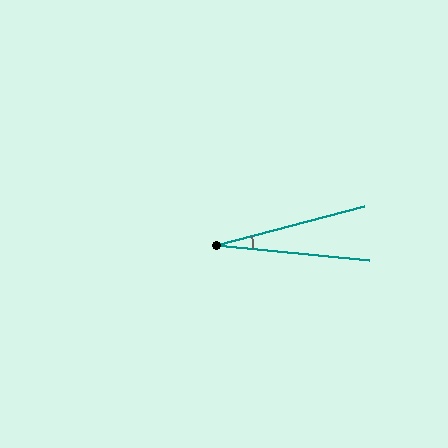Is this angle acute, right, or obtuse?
It is acute.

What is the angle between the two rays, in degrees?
Approximately 20 degrees.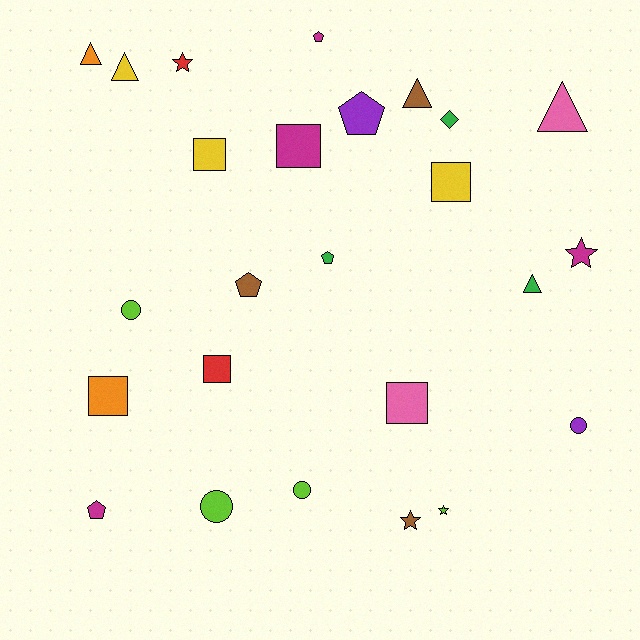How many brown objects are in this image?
There are 3 brown objects.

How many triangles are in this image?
There are 5 triangles.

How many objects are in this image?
There are 25 objects.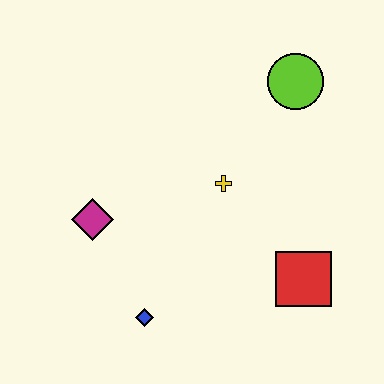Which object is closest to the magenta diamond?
The blue diamond is closest to the magenta diamond.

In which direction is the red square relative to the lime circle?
The red square is below the lime circle.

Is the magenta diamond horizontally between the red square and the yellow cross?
No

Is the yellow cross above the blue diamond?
Yes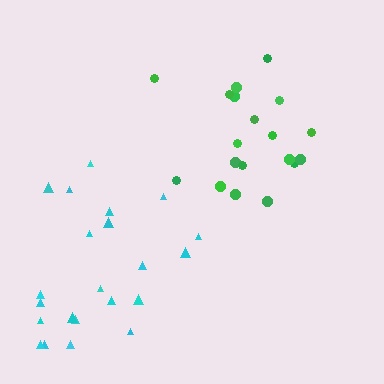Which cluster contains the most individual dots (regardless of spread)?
Cyan (22).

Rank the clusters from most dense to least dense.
green, cyan.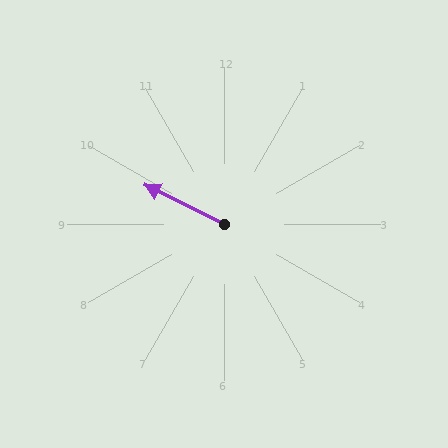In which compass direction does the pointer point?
Northwest.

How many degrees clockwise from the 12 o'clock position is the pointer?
Approximately 297 degrees.